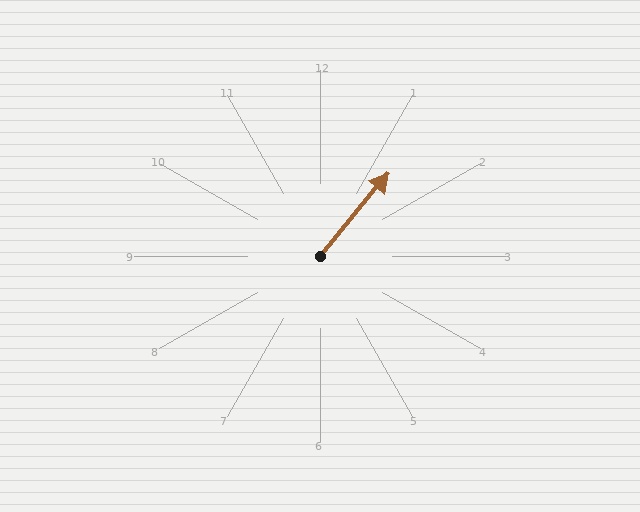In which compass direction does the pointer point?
Northeast.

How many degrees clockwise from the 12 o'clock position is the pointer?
Approximately 39 degrees.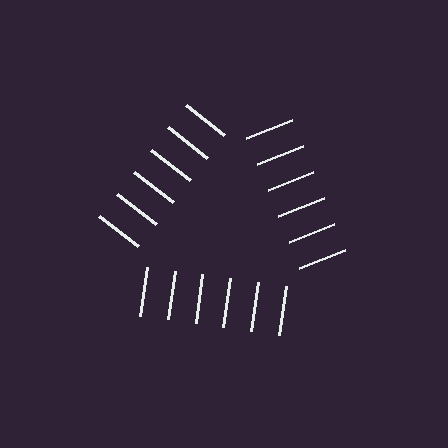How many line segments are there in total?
18 — 6 along each of the 3 edges.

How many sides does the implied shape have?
3 sides — the line-ends trace a triangle.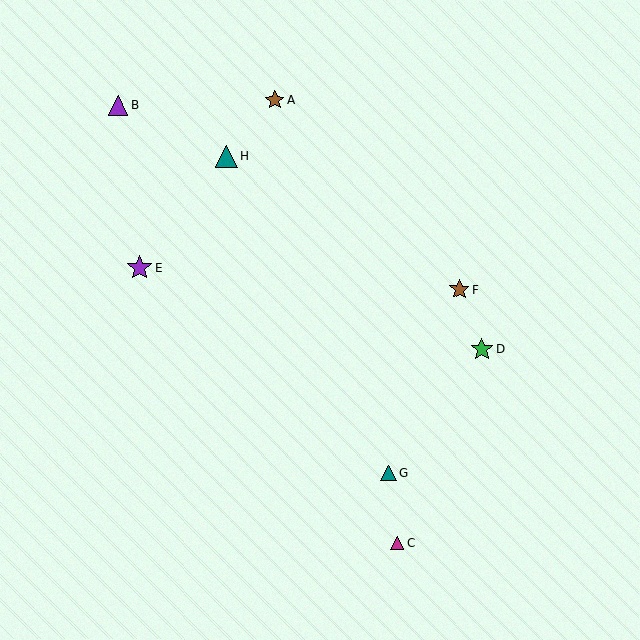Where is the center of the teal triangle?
The center of the teal triangle is at (226, 156).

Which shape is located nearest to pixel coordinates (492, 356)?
The green star (labeled D) at (482, 349) is nearest to that location.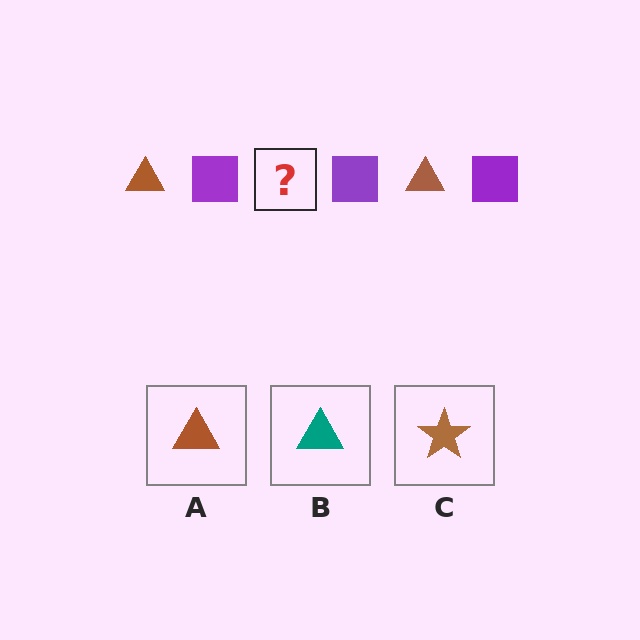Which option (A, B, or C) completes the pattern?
A.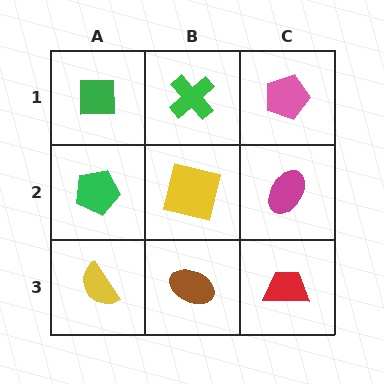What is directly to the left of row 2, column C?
A yellow square.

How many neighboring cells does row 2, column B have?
4.